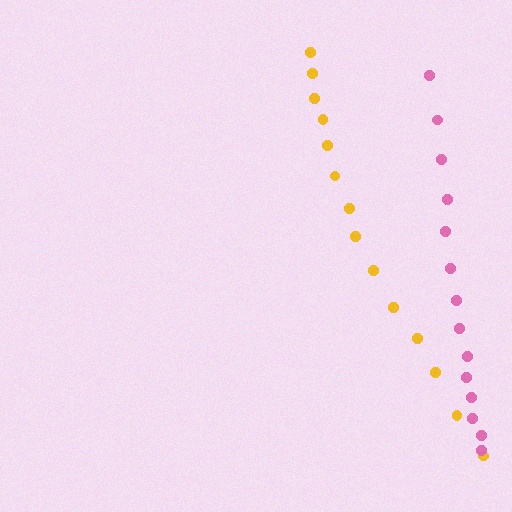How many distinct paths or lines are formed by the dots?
There are 2 distinct paths.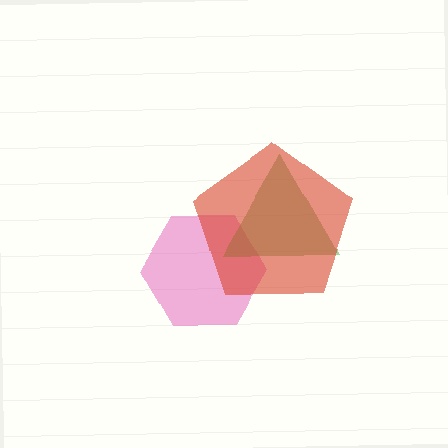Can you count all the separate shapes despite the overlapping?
Yes, there are 3 separate shapes.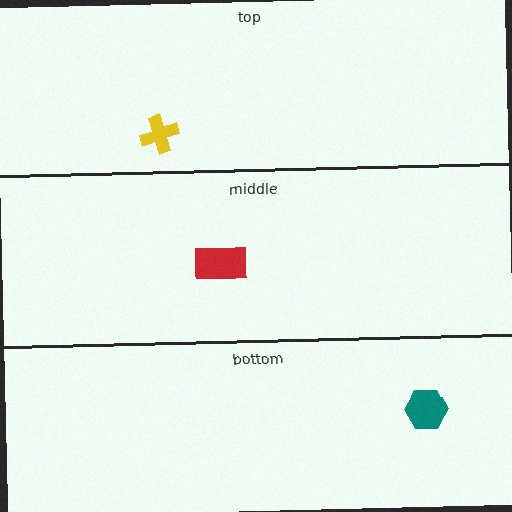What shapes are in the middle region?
The red rectangle.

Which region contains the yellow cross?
The top region.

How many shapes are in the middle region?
1.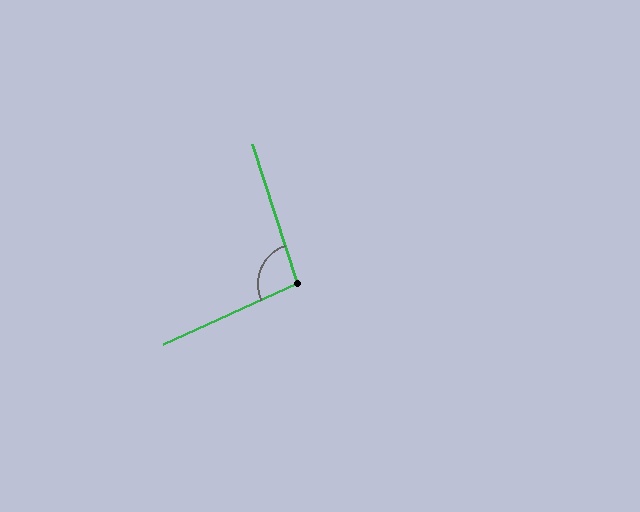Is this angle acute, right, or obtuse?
It is obtuse.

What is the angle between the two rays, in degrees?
Approximately 96 degrees.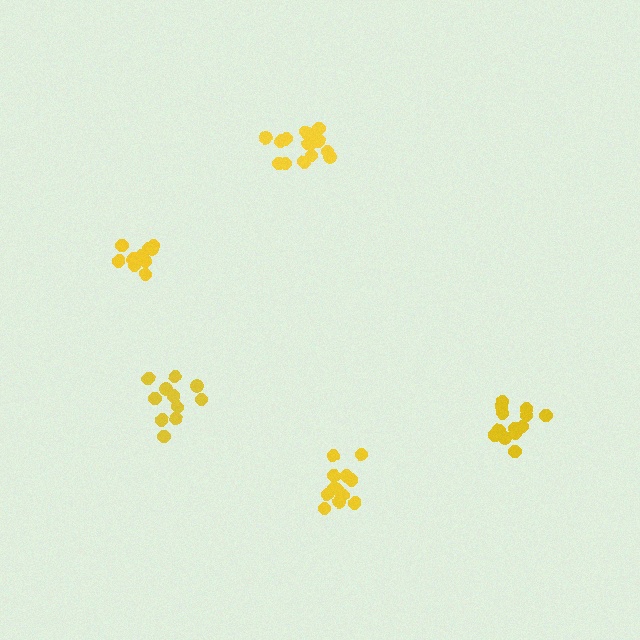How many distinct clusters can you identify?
There are 5 distinct clusters.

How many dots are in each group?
Group 1: 11 dots, Group 2: 14 dots, Group 3: 15 dots, Group 4: 11 dots, Group 5: 12 dots (63 total).